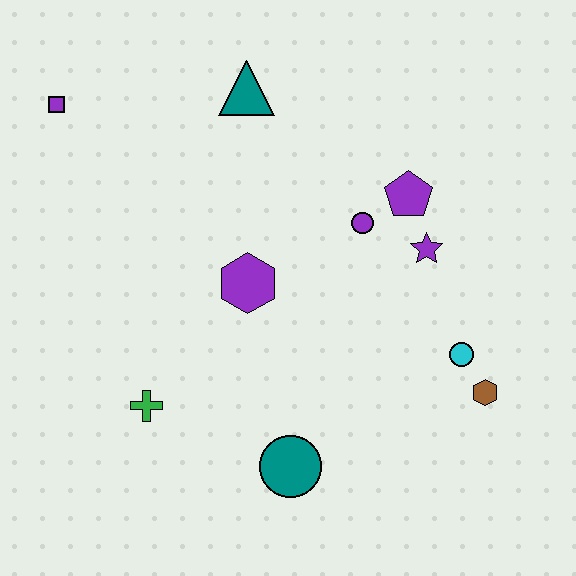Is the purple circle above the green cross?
Yes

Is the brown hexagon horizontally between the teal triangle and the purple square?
No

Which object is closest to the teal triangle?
The purple circle is closest to the teal triangle.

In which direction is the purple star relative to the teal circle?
The purple star is above the teal circle.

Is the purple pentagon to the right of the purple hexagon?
Yes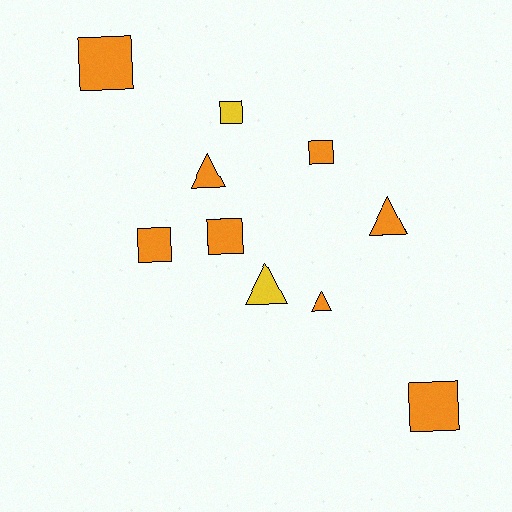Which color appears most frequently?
Orange, with 8 objects.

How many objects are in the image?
There are 10 objects.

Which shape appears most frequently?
Square, with 6 objects.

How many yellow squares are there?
There is 1 yellow square.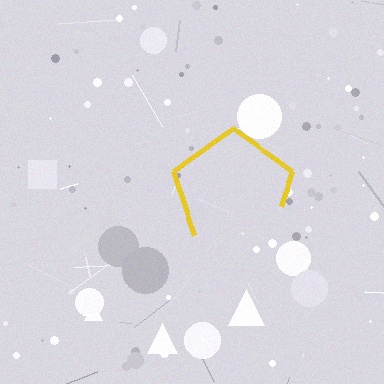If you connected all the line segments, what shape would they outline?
They would outline a pentagon.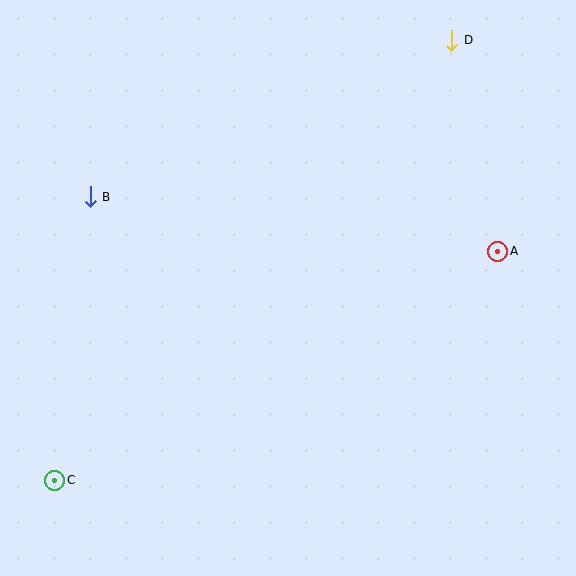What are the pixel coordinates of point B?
Point B is at (90, 197).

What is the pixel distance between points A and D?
The distance between A and D is 216 pixels.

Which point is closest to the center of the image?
Point A at (498, 251) is closest to the center.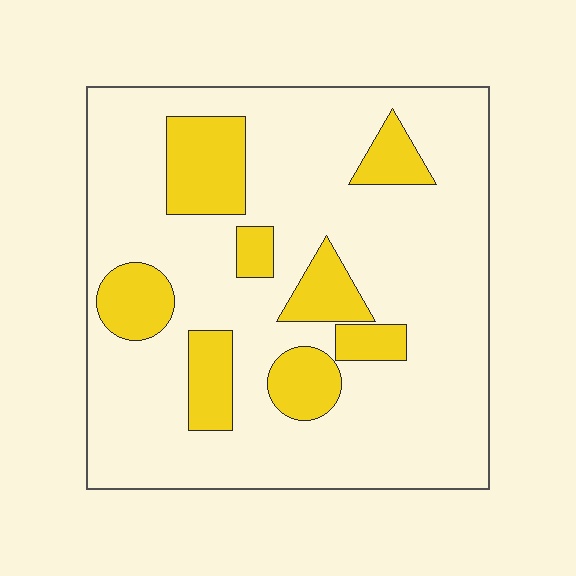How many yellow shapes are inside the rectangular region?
8.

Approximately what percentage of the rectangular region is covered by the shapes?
Approximately 20%.